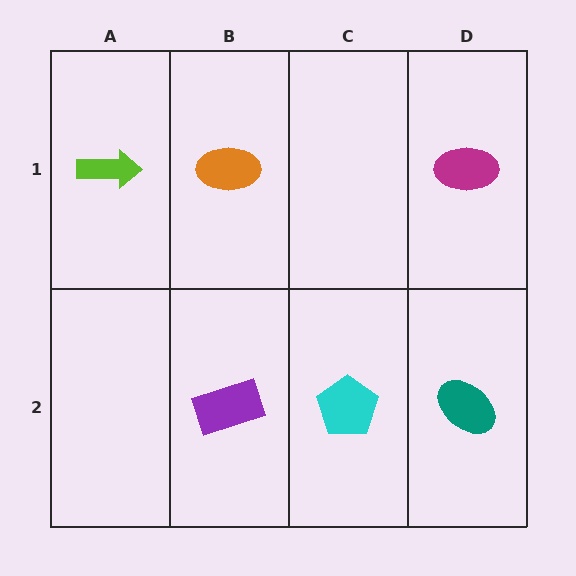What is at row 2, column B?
A purple rectangle.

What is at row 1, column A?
A lime arrow.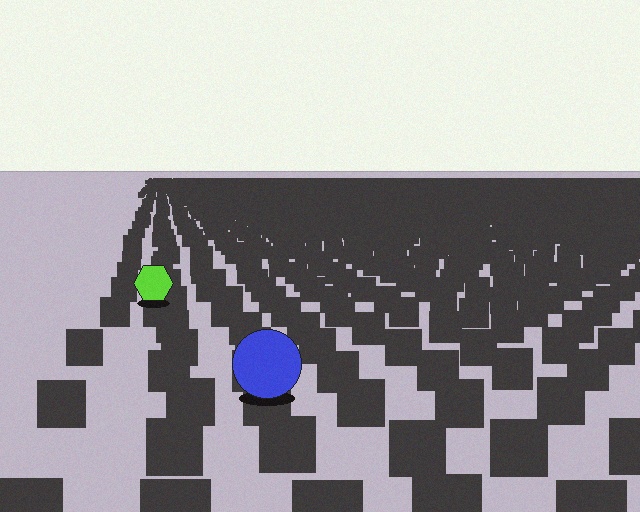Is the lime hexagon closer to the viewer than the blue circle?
No. The blue circle is closer — you can tell from the texture gradient: the ground texture is coarser near it.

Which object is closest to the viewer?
The blue circle is closest. The texture marks near it are larger and more spread out.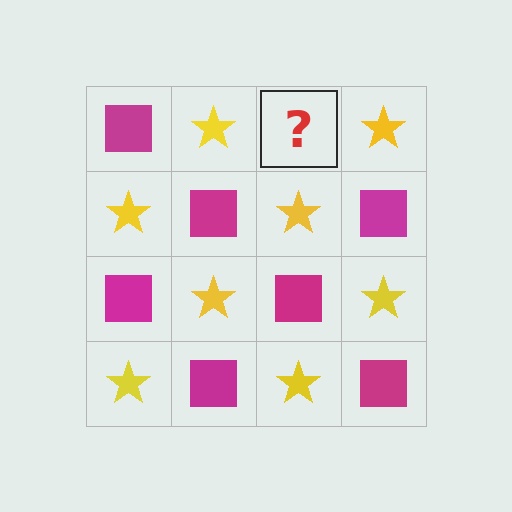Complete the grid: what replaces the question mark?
The question mark should be replaced with a magenta square.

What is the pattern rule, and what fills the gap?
The rule is that it alternates magenta square and yellow star in a checkerboard pattern. The gap should be filled with a magenta square.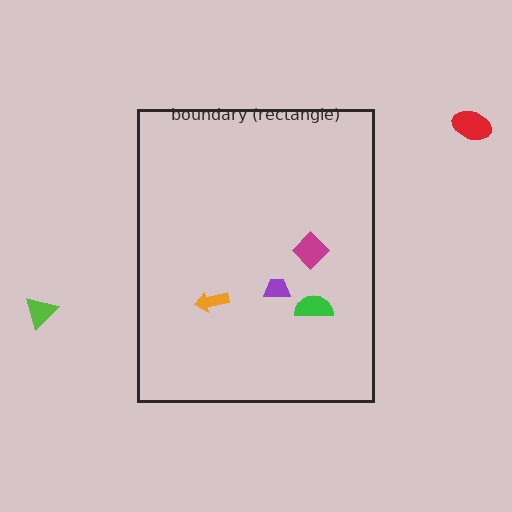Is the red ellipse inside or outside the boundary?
Outside.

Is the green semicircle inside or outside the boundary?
Inside.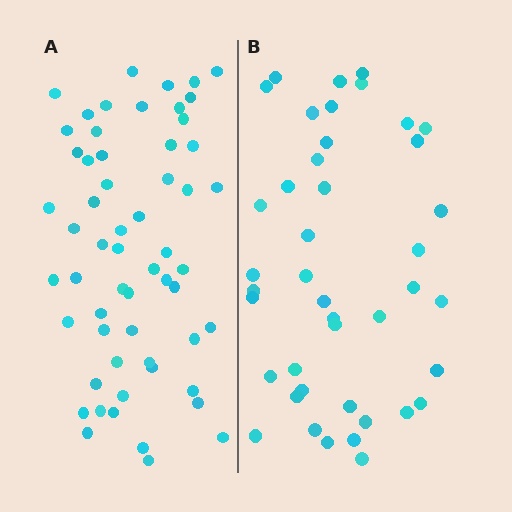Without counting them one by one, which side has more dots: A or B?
Region A (the left region) has more dots.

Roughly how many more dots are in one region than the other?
Region A has approximately 15 more dots than region B.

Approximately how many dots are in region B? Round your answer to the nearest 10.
About 40 dots. (The exact count is 42, which rounds to 40.)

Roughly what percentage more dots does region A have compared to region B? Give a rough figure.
About 40% more.